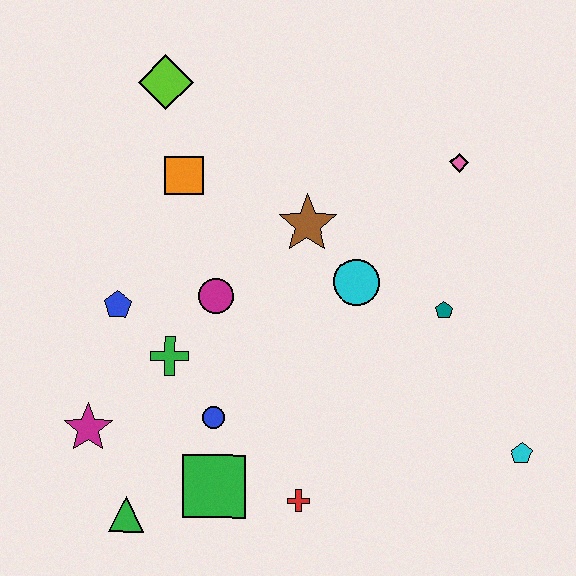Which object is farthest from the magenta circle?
The cyan pentagon is farthest from the magenta circle.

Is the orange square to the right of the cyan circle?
No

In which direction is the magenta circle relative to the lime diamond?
The magenta circle is below the lime diamond.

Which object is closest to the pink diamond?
The teal pentagon is closest to the pink diamond.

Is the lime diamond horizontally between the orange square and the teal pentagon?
No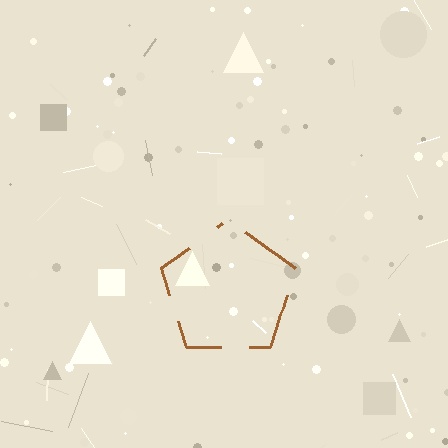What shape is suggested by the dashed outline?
The dashed outline suggests a pentagon.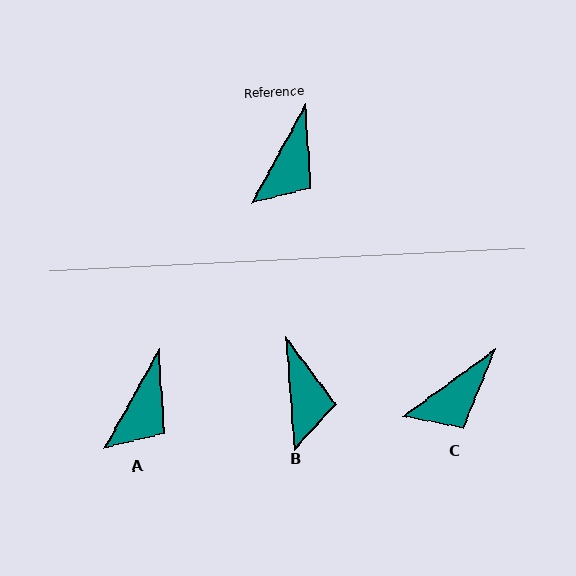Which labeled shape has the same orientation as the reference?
A.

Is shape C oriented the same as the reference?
No, it is off by about 25 degrees.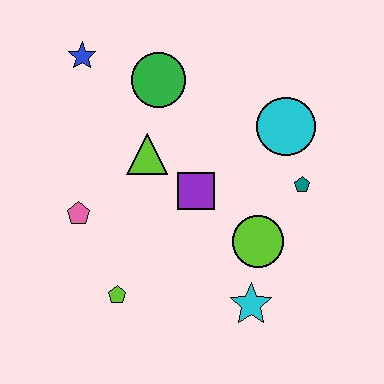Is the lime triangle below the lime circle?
No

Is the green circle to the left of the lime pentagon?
No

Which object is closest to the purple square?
The lime triangle is closest to the purple square.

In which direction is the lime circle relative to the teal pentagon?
The lime circle is below the teal pentagon.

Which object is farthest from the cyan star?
The blue star is farthest from the cyan star.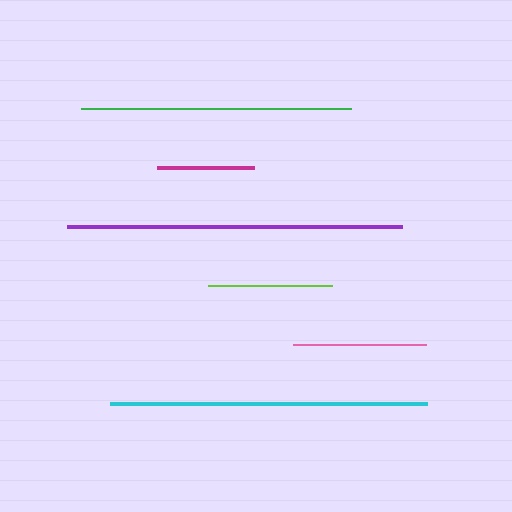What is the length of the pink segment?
The pink segment is approximately 133 pixels long.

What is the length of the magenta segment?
The magenta segment is approximately 97 pixels long.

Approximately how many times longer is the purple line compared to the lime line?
The purple line is approximately 2.7 times the length of the lime line.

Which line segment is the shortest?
The magenta line is the shortest at approximately 97 pixels.